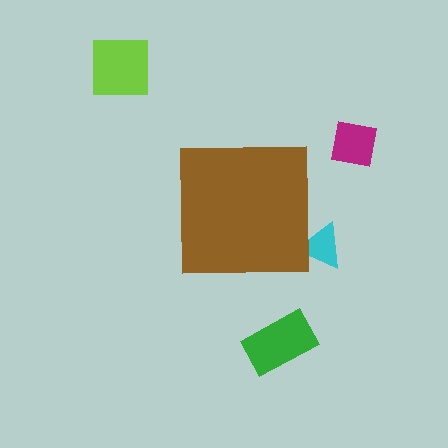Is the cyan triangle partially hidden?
Yes, the cyan triangle is partially hidden behind the brown square.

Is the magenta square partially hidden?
No, the magenta square is fully visible.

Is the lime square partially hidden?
No, the lime square is fully visible.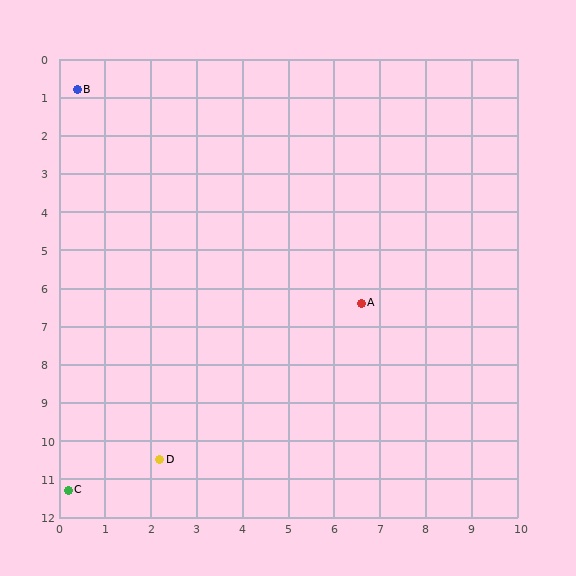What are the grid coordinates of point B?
Point B is at approximately (0.4, 0.8).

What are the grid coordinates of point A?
Point A is at approximately (6.6, 6.4).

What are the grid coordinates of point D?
Point D is at approximately (2.2, 10.5).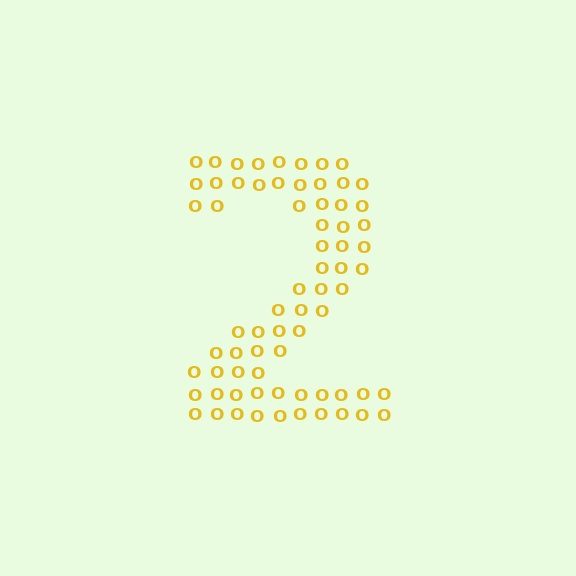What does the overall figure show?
The overall figure shows the digit 2.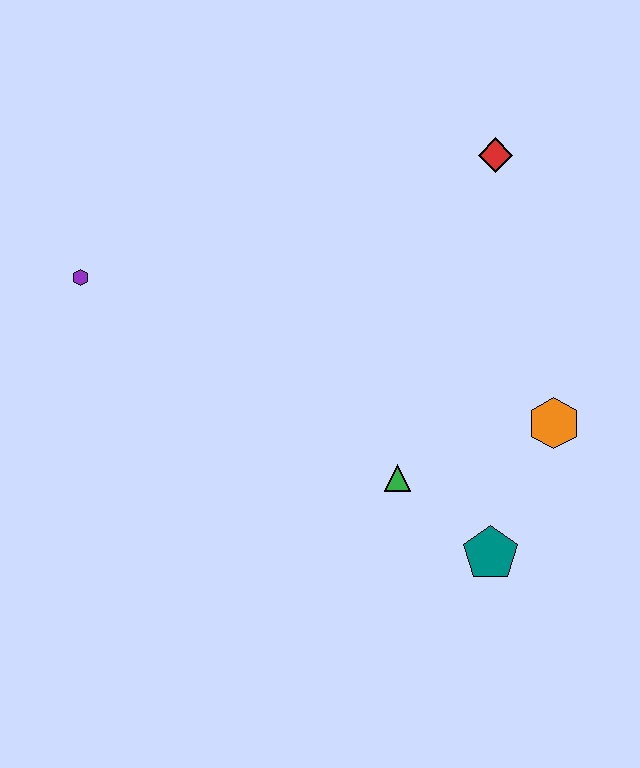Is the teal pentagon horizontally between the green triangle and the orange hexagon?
Yes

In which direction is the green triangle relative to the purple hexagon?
The green triangle is to the right of the purple hexagon.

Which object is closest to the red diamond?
The orange hexagon is closest to the red diamond.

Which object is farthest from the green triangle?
The purple hexagon is farthest from the green triangle.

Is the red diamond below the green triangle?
No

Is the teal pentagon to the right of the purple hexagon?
Yes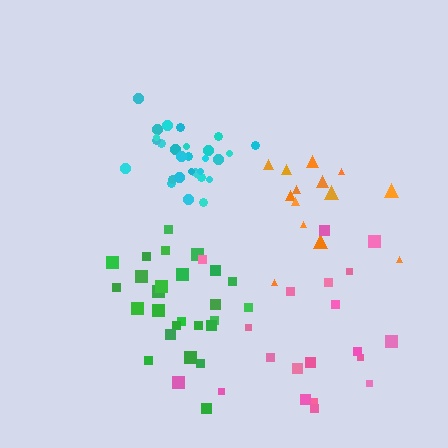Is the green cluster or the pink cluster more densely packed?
Green.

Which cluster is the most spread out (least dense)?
Pink.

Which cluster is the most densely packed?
Cyan.